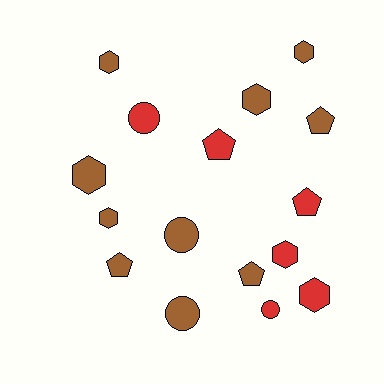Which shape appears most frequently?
Hexagon, with 7 objects.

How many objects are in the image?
There are 16 objects.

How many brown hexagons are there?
There are 5 brown hexagons.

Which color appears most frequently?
Brown, with 10 objects.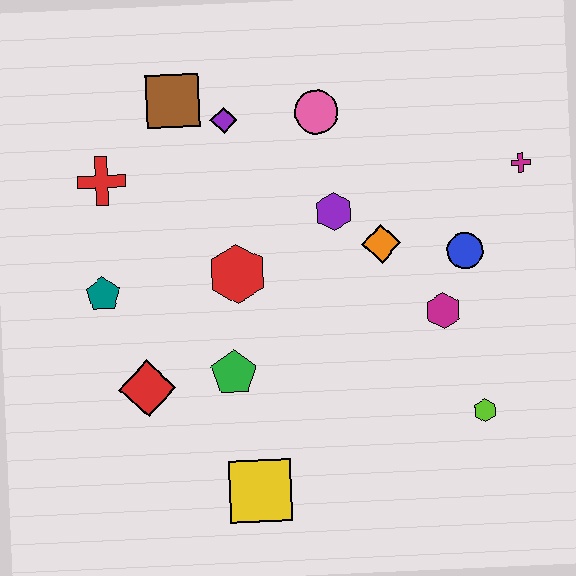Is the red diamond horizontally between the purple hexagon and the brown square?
No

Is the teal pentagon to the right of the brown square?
No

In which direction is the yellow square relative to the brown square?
The yellow square is below the brown square.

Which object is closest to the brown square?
The purple diamond is closest to the brown square.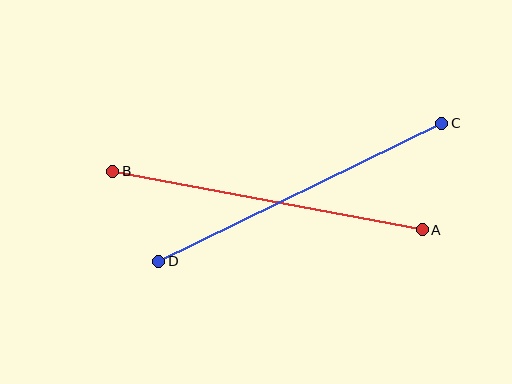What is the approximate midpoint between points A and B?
The midpoint is at approximately (267, 200) pixels.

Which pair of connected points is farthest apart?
Points A and B are farthest apart.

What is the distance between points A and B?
The distance is approximately 315 pixels.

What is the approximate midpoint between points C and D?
The midpoint is at approximately (300, 192) pixels.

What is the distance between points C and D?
The distance is approximately 315 pixels.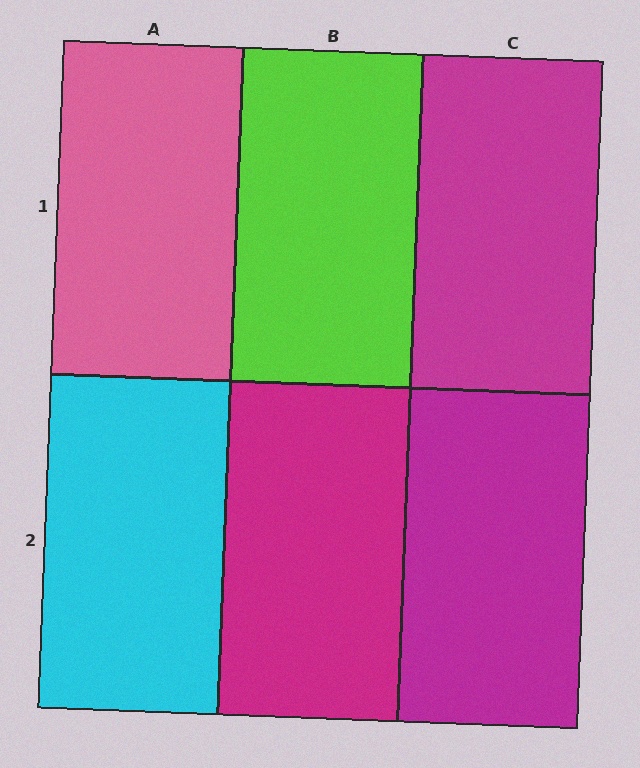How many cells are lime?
1 cell is lime.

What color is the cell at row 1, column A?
Pink.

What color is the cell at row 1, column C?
Magenta.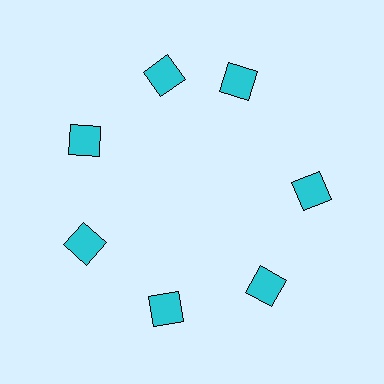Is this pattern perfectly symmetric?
No. The 7 cyan squares are arranged in a ring, but one element near the 1 o'clock position is rotated out of alignment along the ring, breaking the 7-fold rotational symmetry.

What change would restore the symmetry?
The symmetry would be restored by rotating it back into even spacing with its neighbors so that all 7 squares sit at equal angles and equal distance from the center.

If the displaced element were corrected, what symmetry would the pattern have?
It would have 7-fold rotational symmetry — the pattern would map onto itself every 51 degrees.